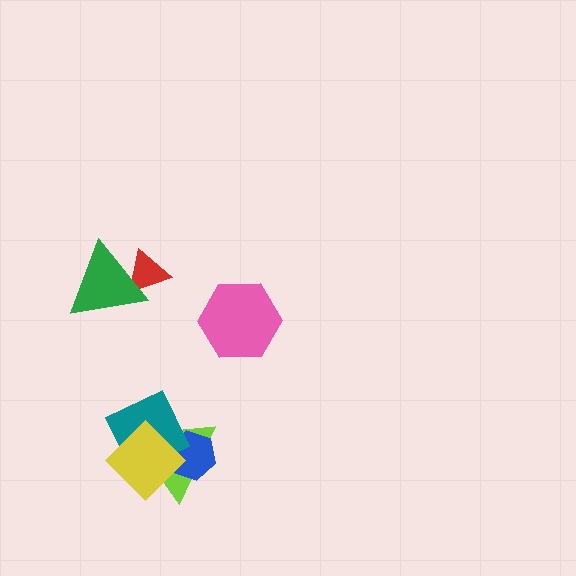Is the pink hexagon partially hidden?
No, no other shape covers it.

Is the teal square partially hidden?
Yes, it is partially covered by another shape.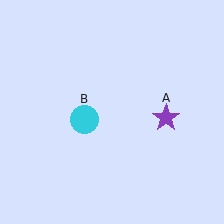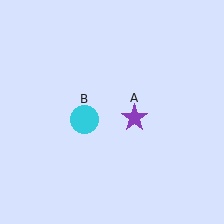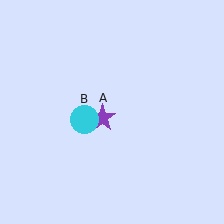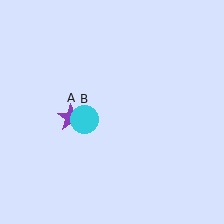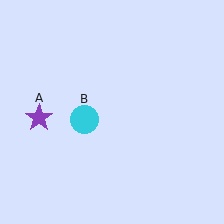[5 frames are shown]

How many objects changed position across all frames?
1 object changed position: purple star (object A).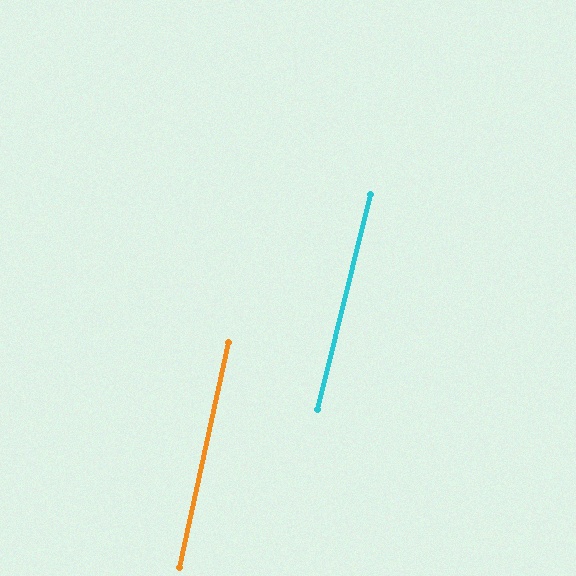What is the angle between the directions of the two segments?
Approximately 1 degree.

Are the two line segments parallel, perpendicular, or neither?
Parallel — their directions differ by only 1.4°.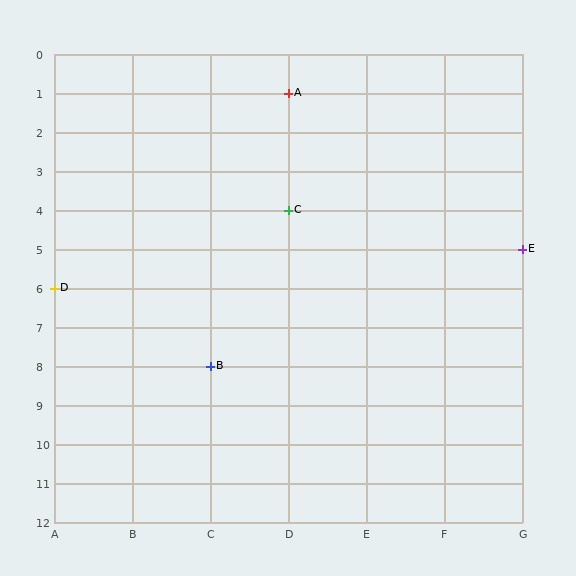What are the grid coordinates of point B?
Point B is at grid coordinates (C, 8).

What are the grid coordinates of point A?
Point A is at grid coordinates (D, 1).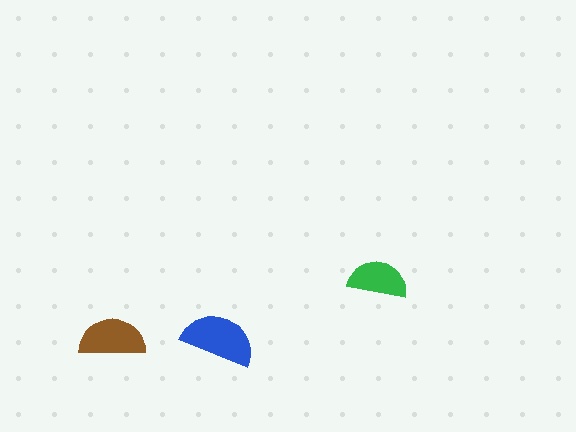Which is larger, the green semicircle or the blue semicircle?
The blue one.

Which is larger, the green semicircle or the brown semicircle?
The brown one.